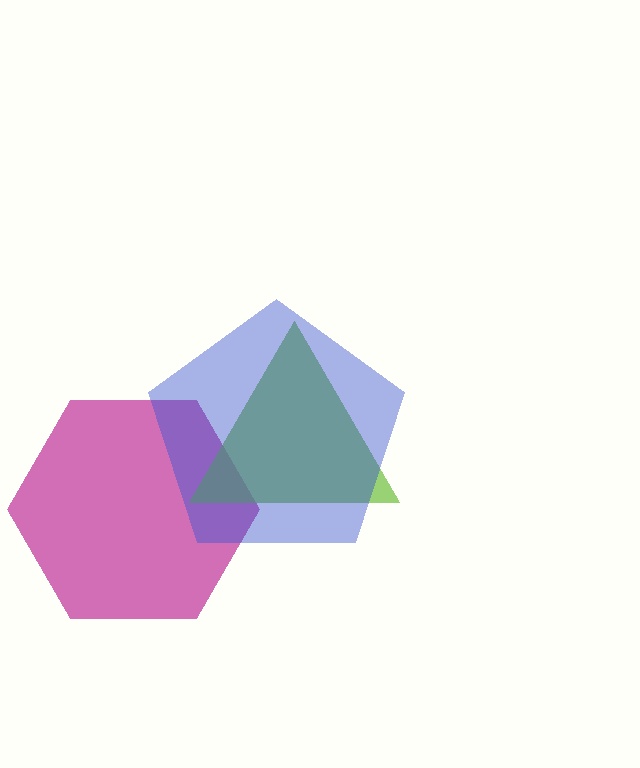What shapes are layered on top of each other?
The layered shapes are: a magenta hexagon, a lime triangle, a blue pentagon.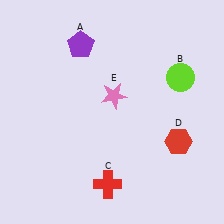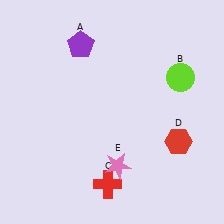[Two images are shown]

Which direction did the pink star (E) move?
The pink star (E) moved down.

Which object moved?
The pink star (E) moved down.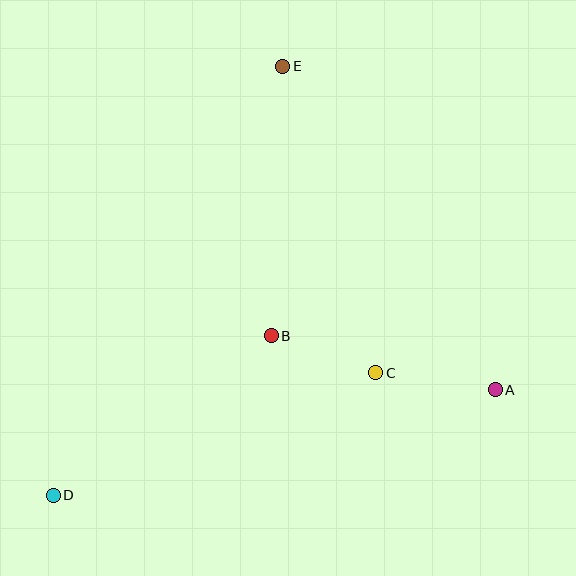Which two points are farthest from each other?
Points D and E are farthest from each other.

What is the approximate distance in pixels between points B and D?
The distance between B and D is approximately 270 pixels.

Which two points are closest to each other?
Points B and C are closest to each other.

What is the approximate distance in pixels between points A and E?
The distance between A and E is approximately 387 pixels.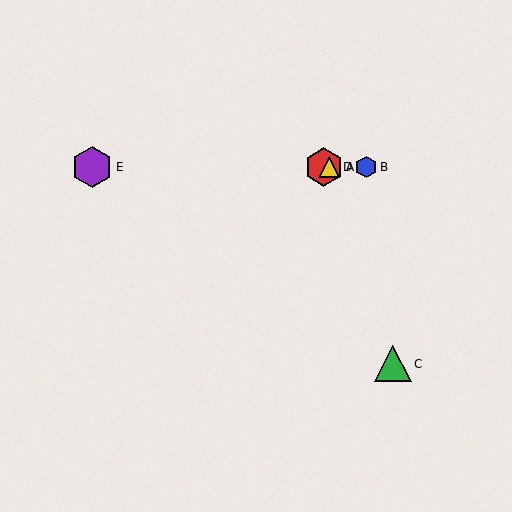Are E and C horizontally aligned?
No, E is at y≈167 and C is at y≈364.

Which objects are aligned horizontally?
Objects A, B, D, E are aligned horizontally.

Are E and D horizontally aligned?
Yes, both are at y≈167.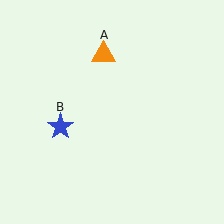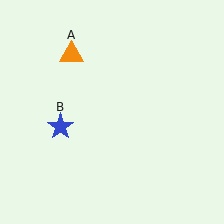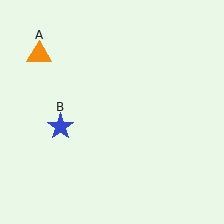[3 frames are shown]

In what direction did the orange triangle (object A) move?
The orange triangle (object A) moved left.